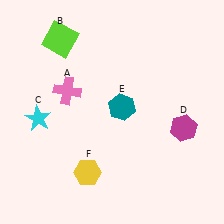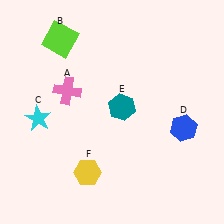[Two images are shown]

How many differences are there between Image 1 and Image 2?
There is 1 difference between the two images.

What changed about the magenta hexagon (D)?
In Image 1, D is magenta. In Image 2, it changed to blue.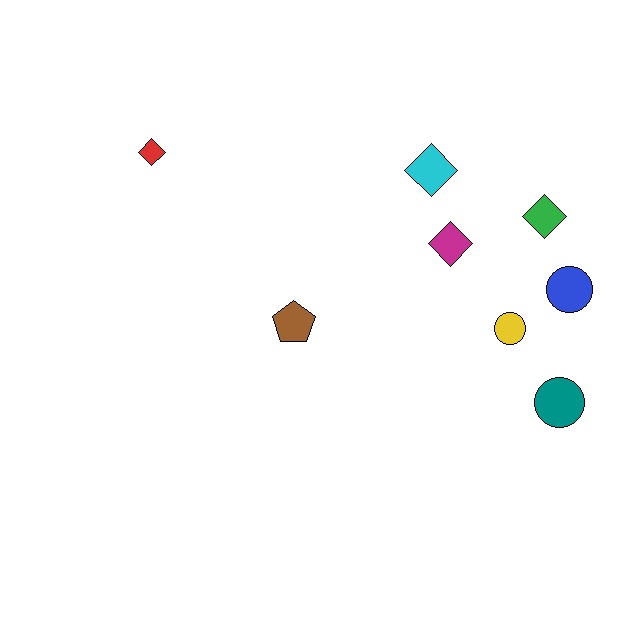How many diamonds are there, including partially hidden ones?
There are 4 diamonds.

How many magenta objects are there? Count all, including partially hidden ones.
There is 1 magenta object.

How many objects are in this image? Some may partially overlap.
There are 8 objects.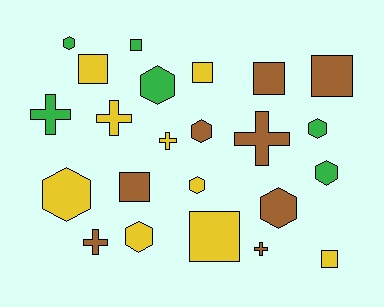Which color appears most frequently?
Yellow, with 9 objects.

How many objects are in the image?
There are 23 objects.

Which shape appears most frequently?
Hexagon, with 9 objects.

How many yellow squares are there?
There are 4 yellow squares.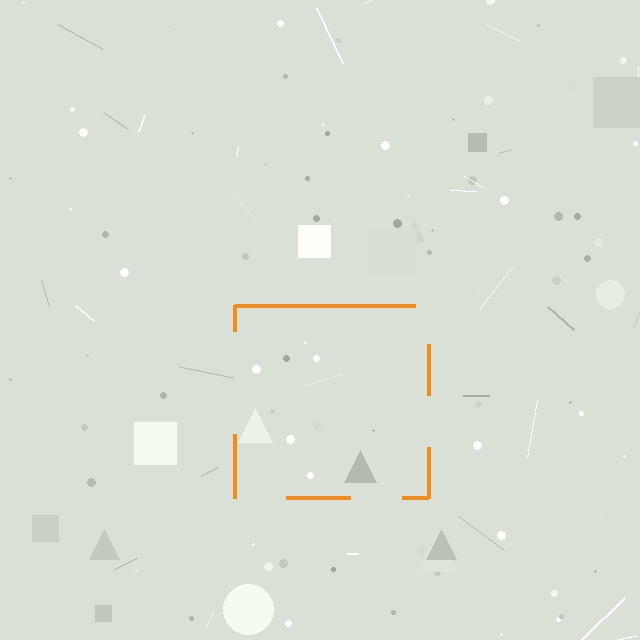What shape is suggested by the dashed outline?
The dashed outline suggests a square.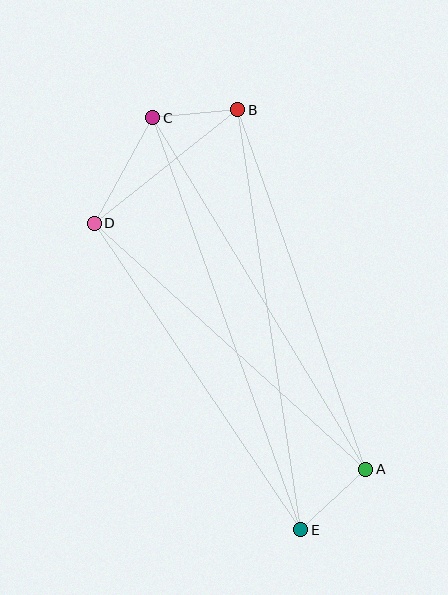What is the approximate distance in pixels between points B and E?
The distance between B and E is approximately 425 pixels.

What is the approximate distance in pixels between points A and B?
The distance between A and B is approximately 382 pixels.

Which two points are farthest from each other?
Points C and E are farthest from each other.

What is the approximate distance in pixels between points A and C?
The distance between A and C is approximately 411 pixels.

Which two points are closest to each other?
Points B and C are closest to each other.